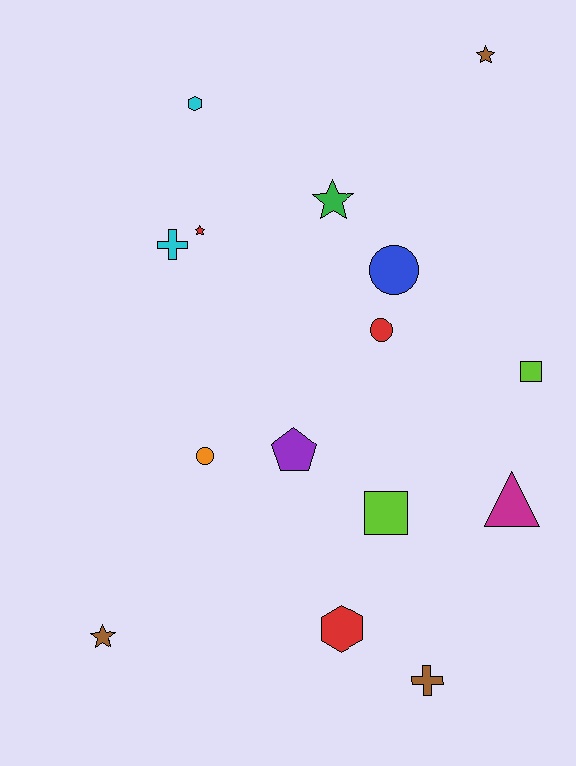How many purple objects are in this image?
There is 1 purple object.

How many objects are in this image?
There are 15 objects.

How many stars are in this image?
There are 4 stars.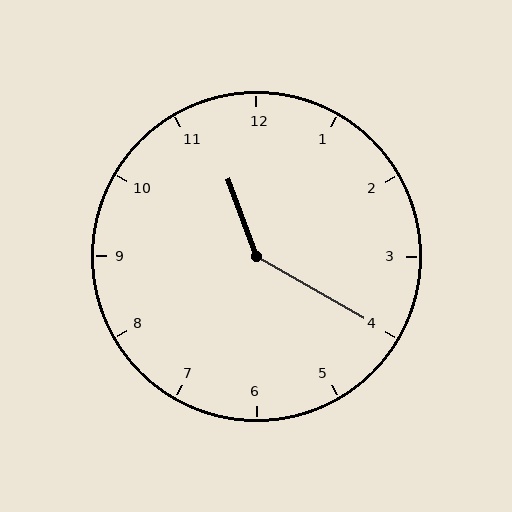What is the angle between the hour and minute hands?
Approximately 140 degrees.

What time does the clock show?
11:20.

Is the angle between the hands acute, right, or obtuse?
It is obtuse.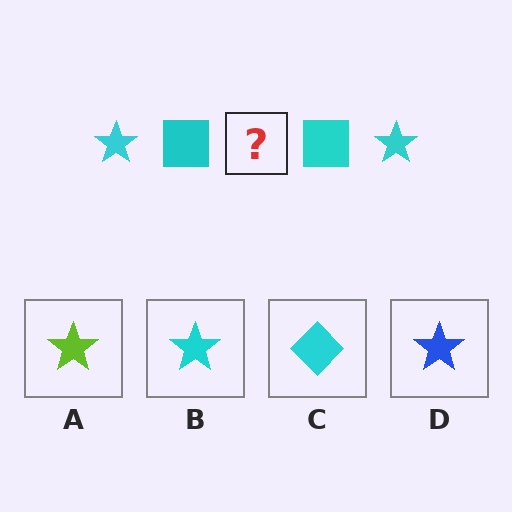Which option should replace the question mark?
Option B.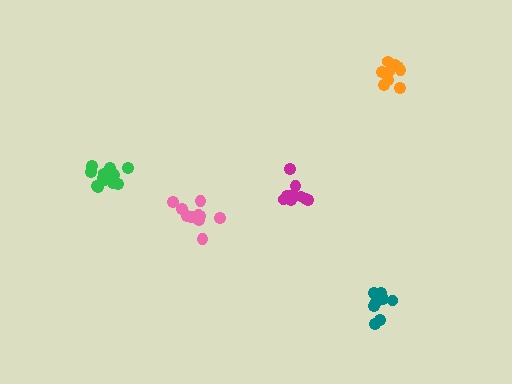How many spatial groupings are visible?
There are 5 spatial groupings.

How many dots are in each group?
Group 1: 14 dots, Group 2: 10 dots, Group 3: 9 dots, Group 4: 9 dots, Group 5: 9 dots (51 total).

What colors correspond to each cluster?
The clusters are colored: green, pink, teal, magenta, orange.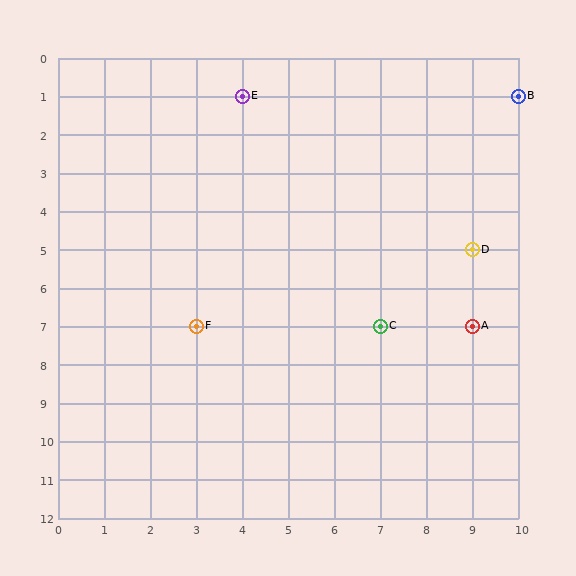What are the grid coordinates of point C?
Point C is at grid coordinates (7, 7).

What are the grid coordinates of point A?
Point A is at grid coordinates (9, 7).